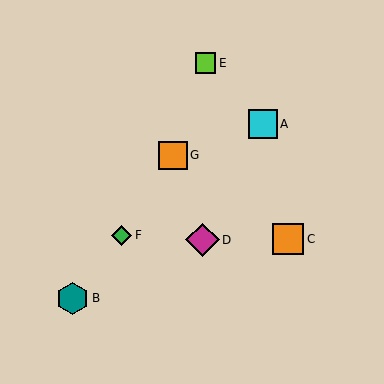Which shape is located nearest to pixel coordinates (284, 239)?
The orange square (labeled C) at (288, 239) is nearest to that location.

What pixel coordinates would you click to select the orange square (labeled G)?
Click at (173, 155) to select the orange square G.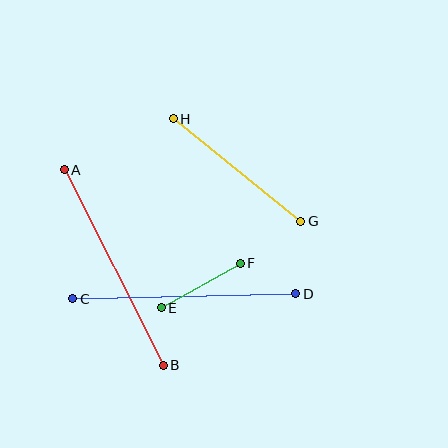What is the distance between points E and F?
The distance is approximately 91 pixels.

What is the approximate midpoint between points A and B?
The midpoint is at approximately (114, 268) pixels.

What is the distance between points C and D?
The distance is approximately 223 pixels.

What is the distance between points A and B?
The distance is approximately 219 pixels.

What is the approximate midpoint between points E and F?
The midpoint is at approximately (201, 285) pixels.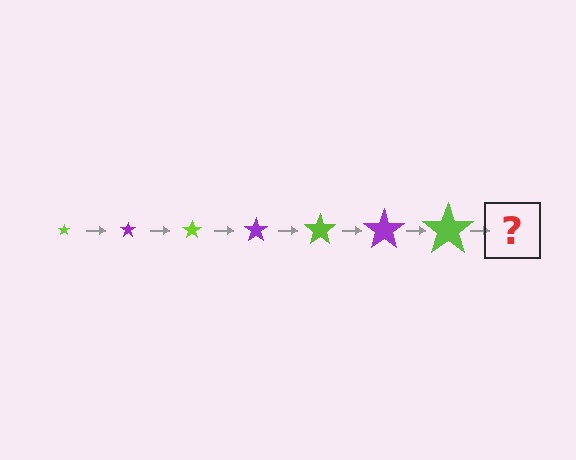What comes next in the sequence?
The next element should be a purple star, larger than the previous one.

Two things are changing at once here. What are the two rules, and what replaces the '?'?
The two rules are that the star grows larger each step and the color cycles through lime and purple. The '?' should be a purple star, larger than the previous one.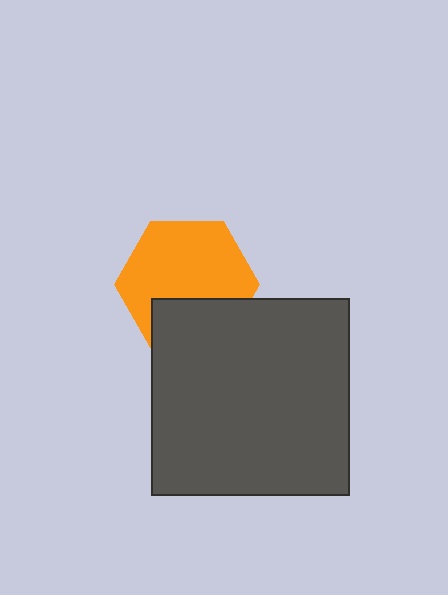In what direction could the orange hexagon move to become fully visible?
The orange hexagon could move up. That would shift it out from behind the dark gray square entirely.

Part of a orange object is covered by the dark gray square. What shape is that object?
It is a hexagon.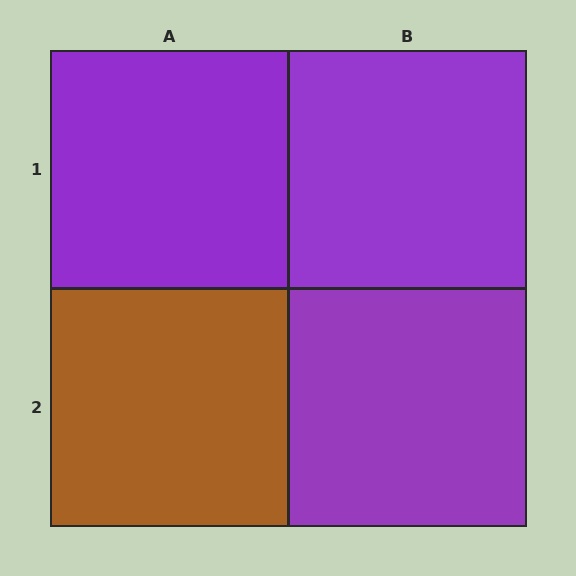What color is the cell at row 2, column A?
Brown.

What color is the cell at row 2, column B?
Purple.